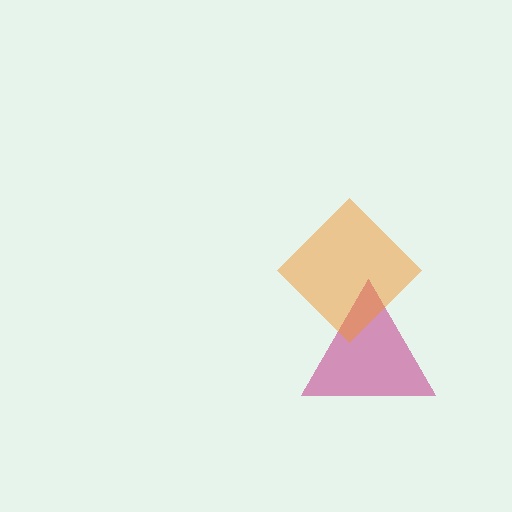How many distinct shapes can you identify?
There are 2 distinct shapes: a magenta triangle, an orange diamond.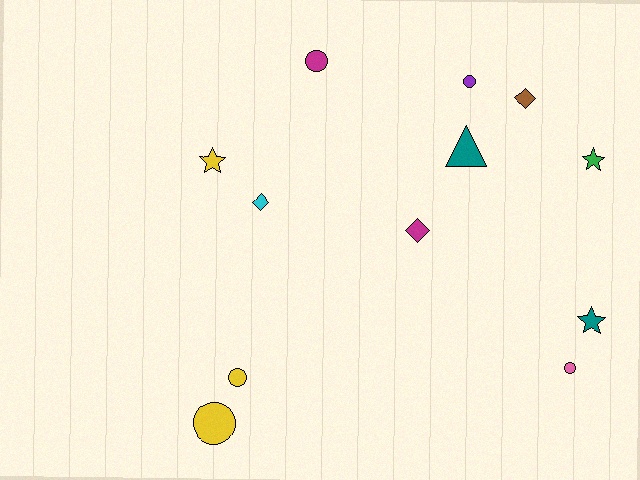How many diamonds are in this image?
There are 3 diamonds.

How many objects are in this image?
There are 12 objects.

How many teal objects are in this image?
There are 2 teal objects.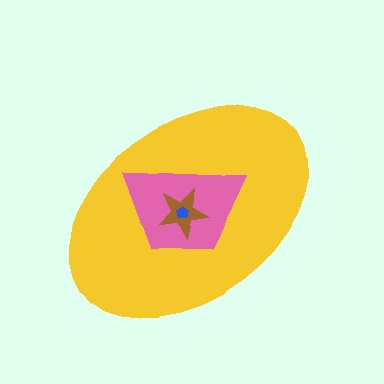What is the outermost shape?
The yellow ellipse.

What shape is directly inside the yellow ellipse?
The pink trapezoid.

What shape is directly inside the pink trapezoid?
The brown star.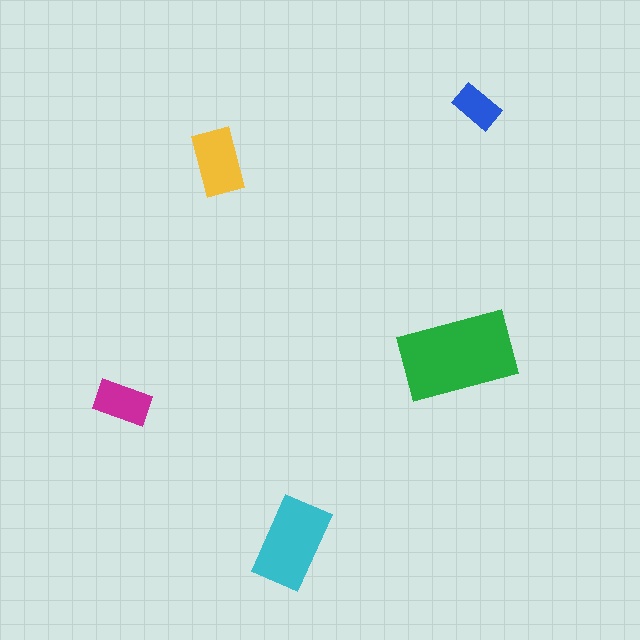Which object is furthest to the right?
The blue rectangle is rightmost.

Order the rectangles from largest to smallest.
the green one, the cyan one, the yellow one, the magenta one, the blue one.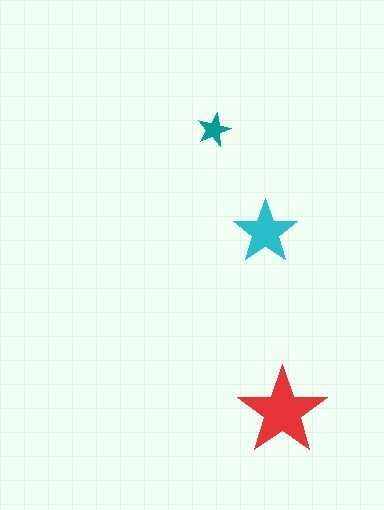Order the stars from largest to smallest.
the red one, the cyan one, the teal one.